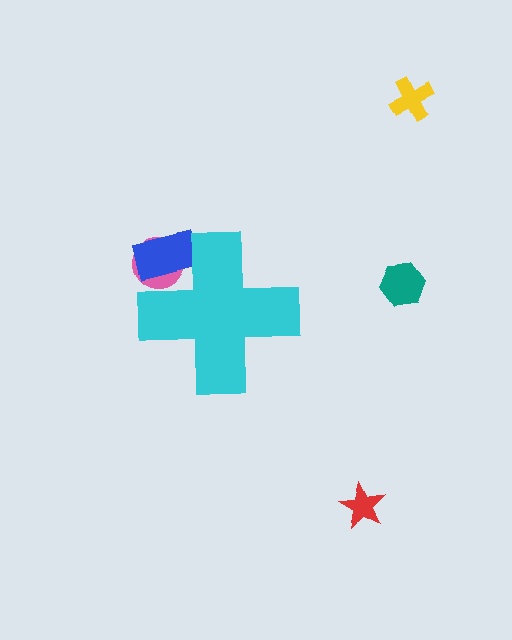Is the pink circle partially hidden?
Yes, the pink circle is partially hidden behind the cyan cross.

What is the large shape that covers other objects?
A cyan cross.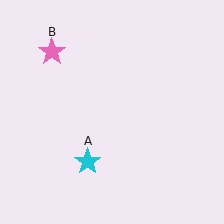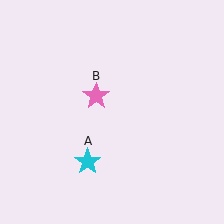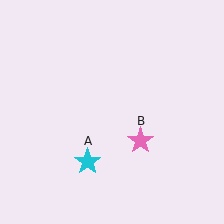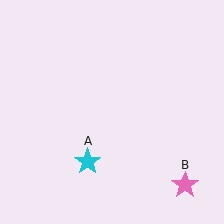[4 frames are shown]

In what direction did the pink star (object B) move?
The pink star (object B) moved down and to the right.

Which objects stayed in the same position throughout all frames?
Cyan star (object A) remained stationary.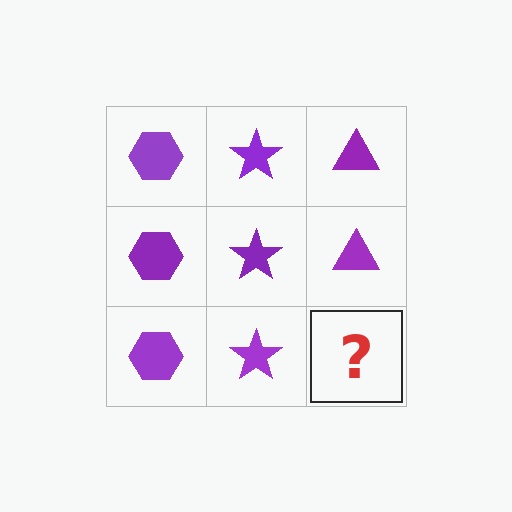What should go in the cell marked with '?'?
The missing cell should contain a purple triangle.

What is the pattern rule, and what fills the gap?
The rule is that each column has a consistent shape. The gap should be filled with a purple triangle.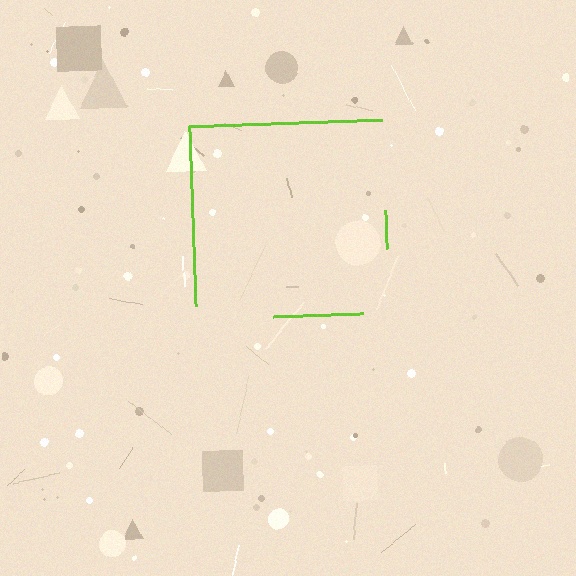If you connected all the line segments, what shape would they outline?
They would outline a square.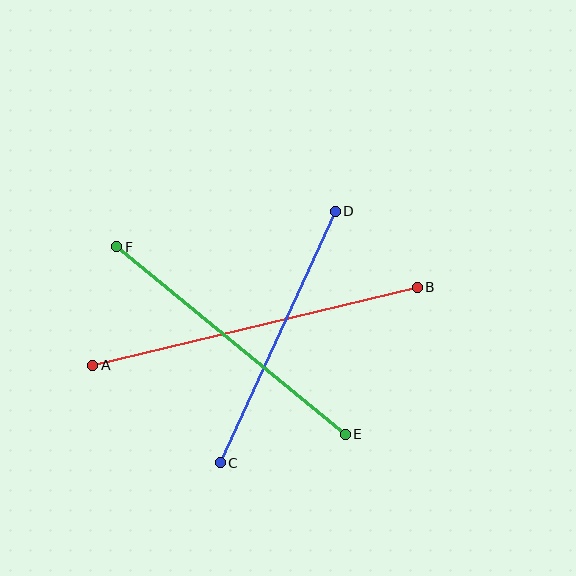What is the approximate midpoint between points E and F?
The midpoint is at approximately (231, 340) pixels.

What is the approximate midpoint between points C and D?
The midpoint is at approximately (278, 337) pixels.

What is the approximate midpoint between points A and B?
The midpoint is at approximately (255, 326) pixels.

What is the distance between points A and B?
The distance is approximately 334 pixels.